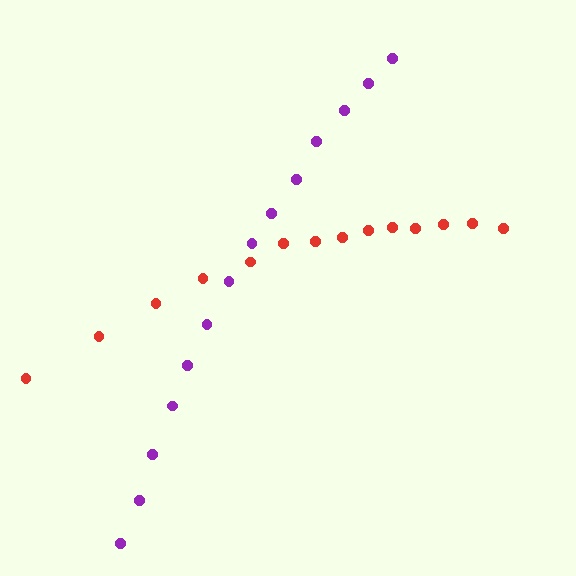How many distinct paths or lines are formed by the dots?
There are 2 distinct paths.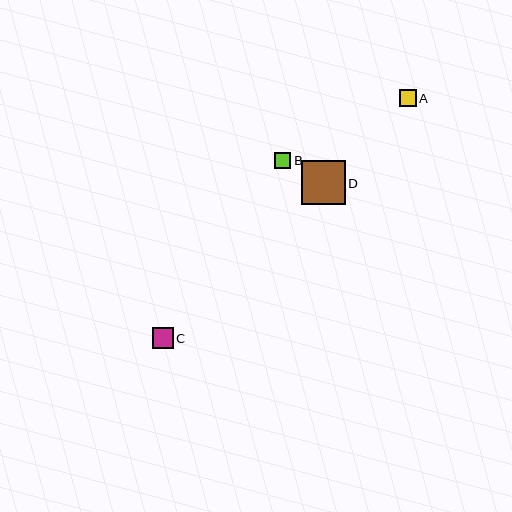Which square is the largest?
Square D is the largest with a size of approximately 44 pixels.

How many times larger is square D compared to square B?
Square D is approximately 2.8 times the size of square B.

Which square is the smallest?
Square B is the smallest with a size of approximately 16 pixels.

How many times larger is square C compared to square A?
Square C is approximately 1.3 times the size of square A.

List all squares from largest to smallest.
From largest to smallest: D, C, A, B.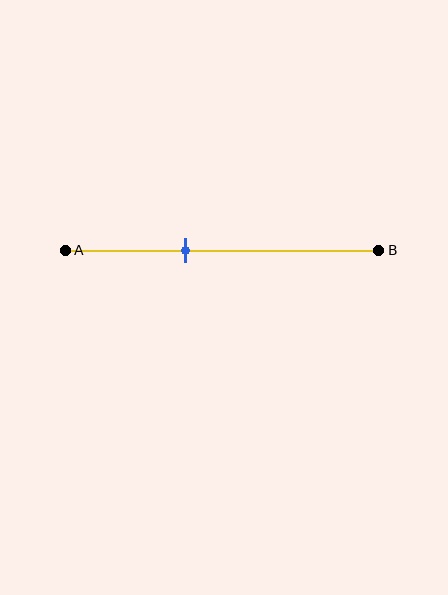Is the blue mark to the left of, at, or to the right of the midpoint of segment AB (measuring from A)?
The blue mark is to the left of the midpoint of segment AB.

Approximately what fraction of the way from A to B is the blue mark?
The blue mark is approximately 40% of the way from A to B.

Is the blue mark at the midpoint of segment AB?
No, the mark is at about 40% from A, not at the 50% midpoint.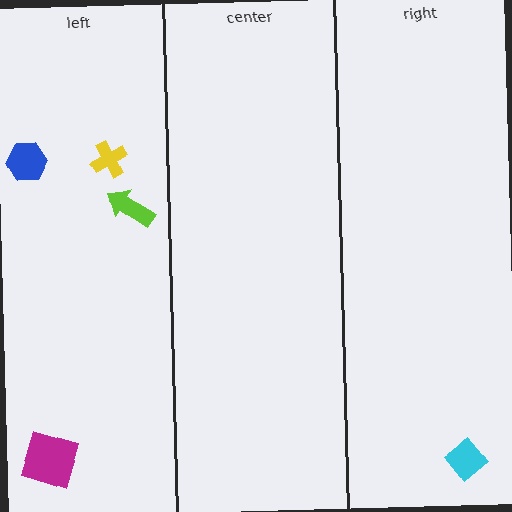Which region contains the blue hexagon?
The left region.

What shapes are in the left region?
The lime arrow, the magenta square, the blue hexagon, the yellow cross.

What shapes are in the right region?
The cyan diamond.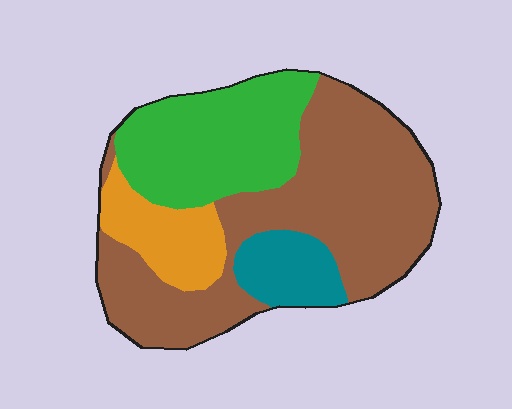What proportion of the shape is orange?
Orange covers roughly 10% of the shape.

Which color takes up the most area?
Brown, at roughly 50%.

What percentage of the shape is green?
Green takes up between a sixth and a third of the shape.